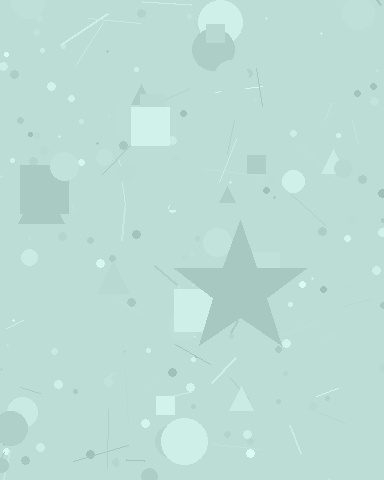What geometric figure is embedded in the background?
A star is embedded in the background.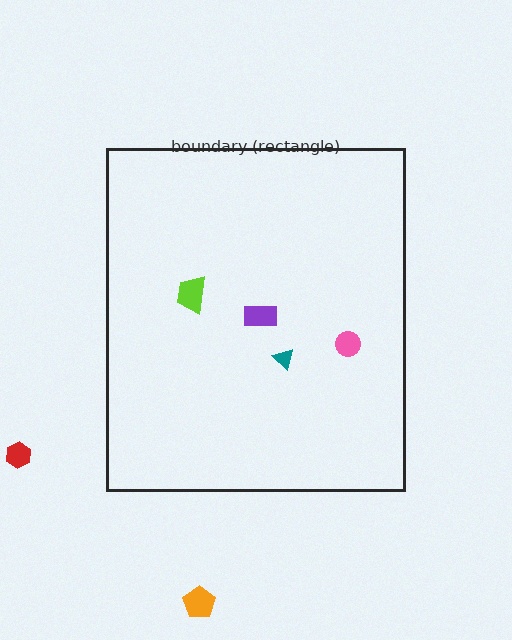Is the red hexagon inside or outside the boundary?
Outside.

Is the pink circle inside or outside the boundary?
Inside.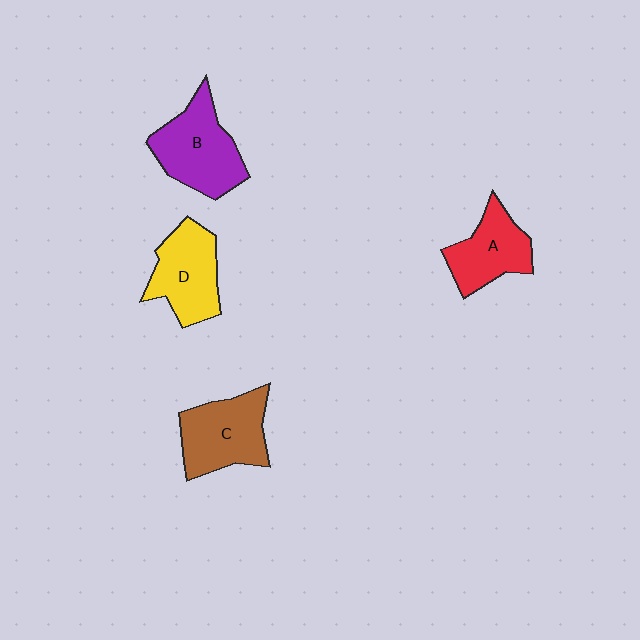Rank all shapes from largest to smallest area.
From largest to smallest: B (purple), C (brown), D (yellow), A (red).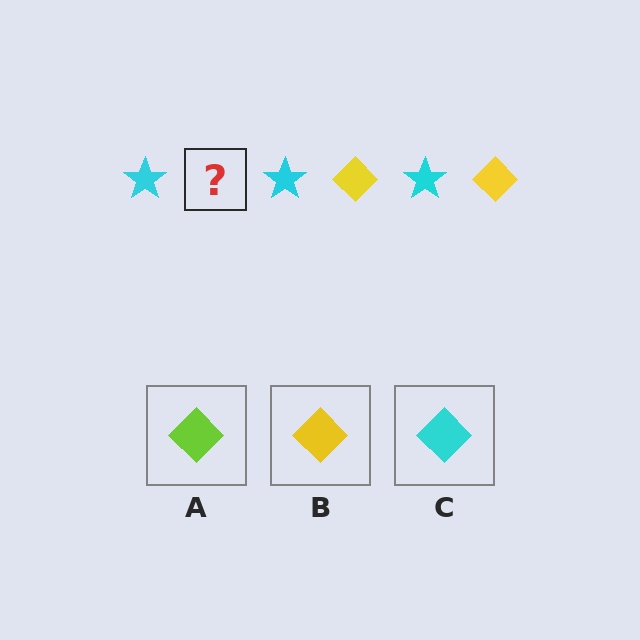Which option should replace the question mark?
Option B.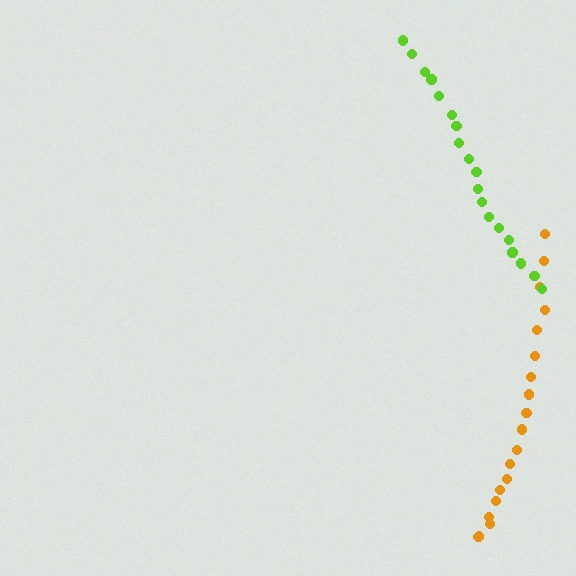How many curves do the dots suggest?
There are 2 distinct paths.